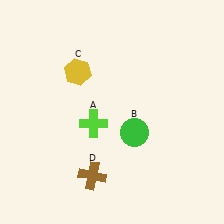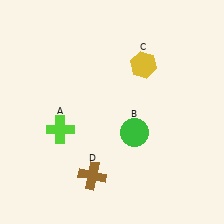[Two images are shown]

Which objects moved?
The objects that moved are: the lime cross (A), the yellow hexagon (C).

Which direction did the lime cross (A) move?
The lime cross (A) moved left.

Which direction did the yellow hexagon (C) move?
The yellow hexagon (C) moved right.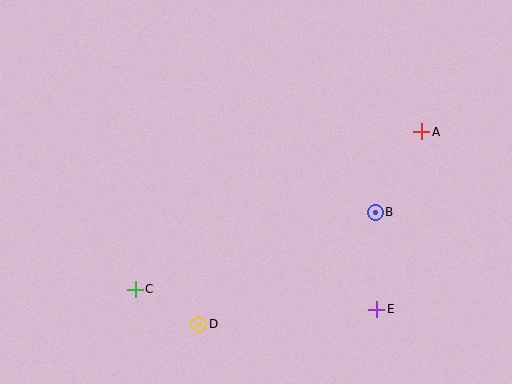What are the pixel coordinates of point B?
Point B is at (375, 212).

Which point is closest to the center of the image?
Point B at (375, 212) is closest to the center.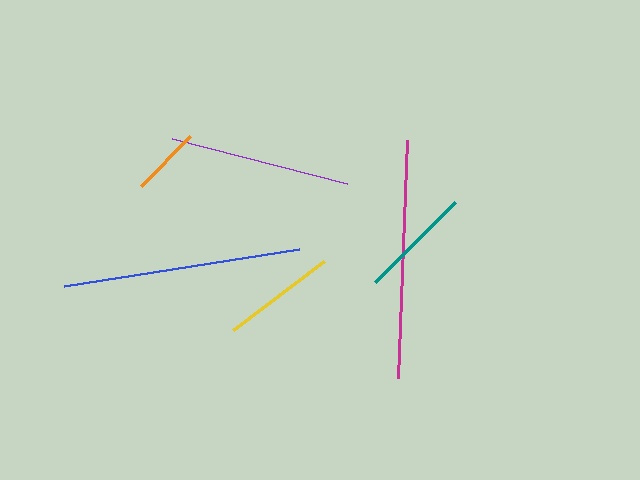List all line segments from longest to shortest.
From longest to shortest: magenta, blue, purple, yellow, teal, orange.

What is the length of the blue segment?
The blue segment is approximately 237 pixels long.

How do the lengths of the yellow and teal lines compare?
The yellow and teal lines are approximately the same length.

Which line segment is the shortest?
The orange line is the shortest at approximately 70 pixels.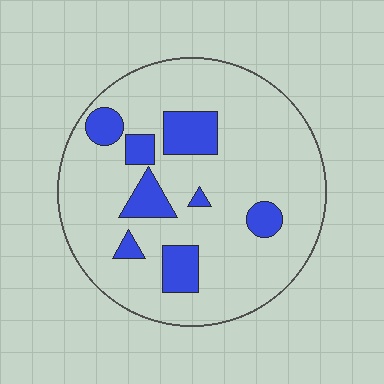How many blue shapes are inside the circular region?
8.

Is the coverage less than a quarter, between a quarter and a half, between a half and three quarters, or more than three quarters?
Less than a quarter.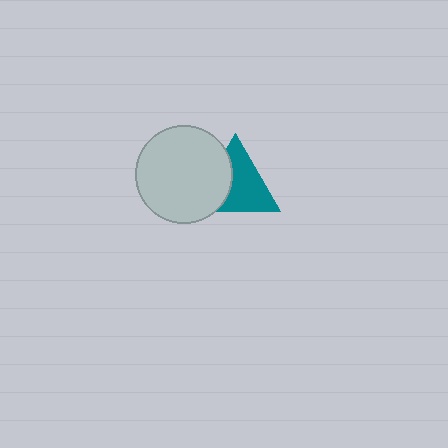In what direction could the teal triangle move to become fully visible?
The teal triangle could move right. That would shift it out from behind the light gray circle entirely.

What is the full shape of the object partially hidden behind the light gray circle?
The partially hidden object is a teal triangle.